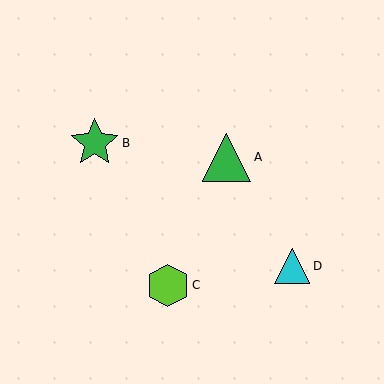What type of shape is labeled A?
Shape A is a green triangle.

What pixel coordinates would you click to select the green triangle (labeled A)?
Click at (227, 157) to select the green triangle A.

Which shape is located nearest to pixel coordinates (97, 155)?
The green star (labeled B) at (95, 143) is nearest to that location.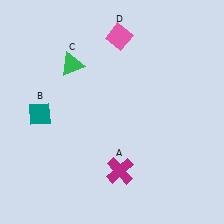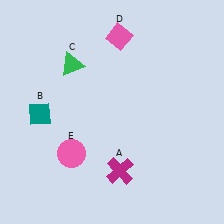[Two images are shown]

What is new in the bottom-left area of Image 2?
A pink circle (E) was added in the bottom-left area of Image 2.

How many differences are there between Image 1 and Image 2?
There is 1 difference between the two images.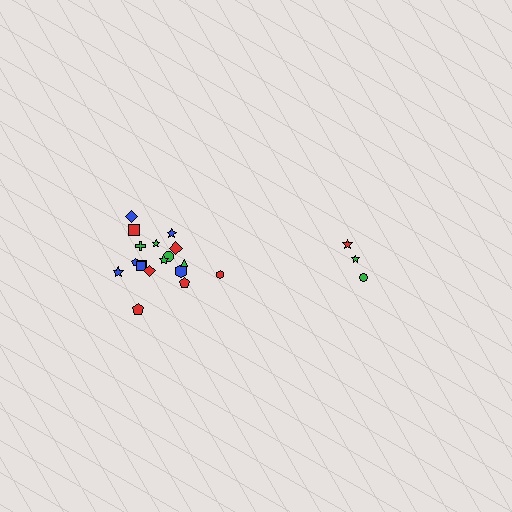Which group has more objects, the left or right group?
The left group.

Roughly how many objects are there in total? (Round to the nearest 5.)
Roughly 20 objects in total.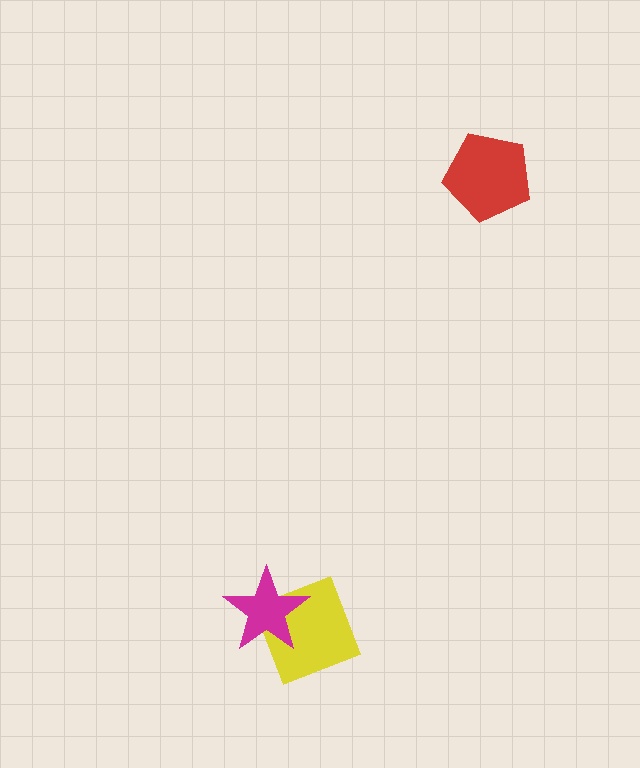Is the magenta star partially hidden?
No, no other shape covers it.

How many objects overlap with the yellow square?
1 object overlaps with the yellow square.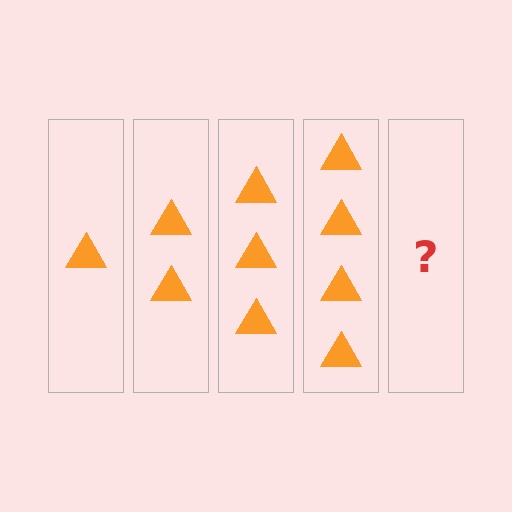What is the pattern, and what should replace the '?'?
The pattern is that each step adds one more triangle. The '?' should be 5 triangles.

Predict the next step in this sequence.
The next step is 5 triangles.